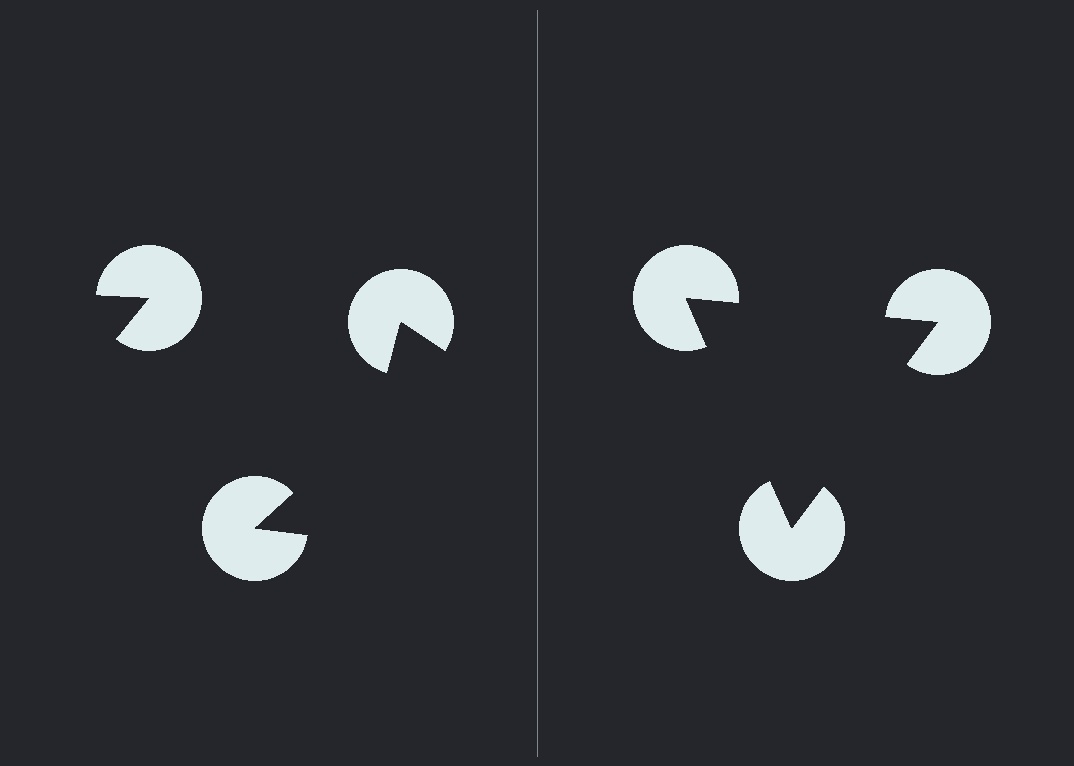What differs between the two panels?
The pac-man discs are positioned identically on both sides; only the wedge orientations differ. On the right they align to a triangle; on the left they are misaligned.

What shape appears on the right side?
An illusory triangle.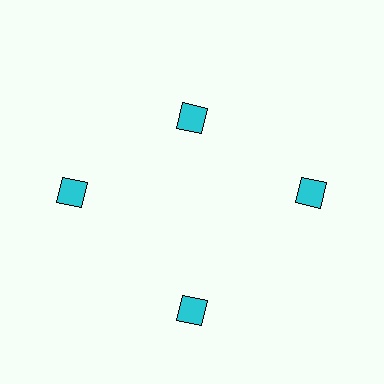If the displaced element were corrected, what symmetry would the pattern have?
It would have 4-fold rotational symmetry — the pattern would map onto itself every 90 degrees.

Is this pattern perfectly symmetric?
No. The 4 cyan diamonds are arranged in a ring, but one element near the 12 o'clock position is pulled inward toward the center, breaking the 4-fold rotational symmetry.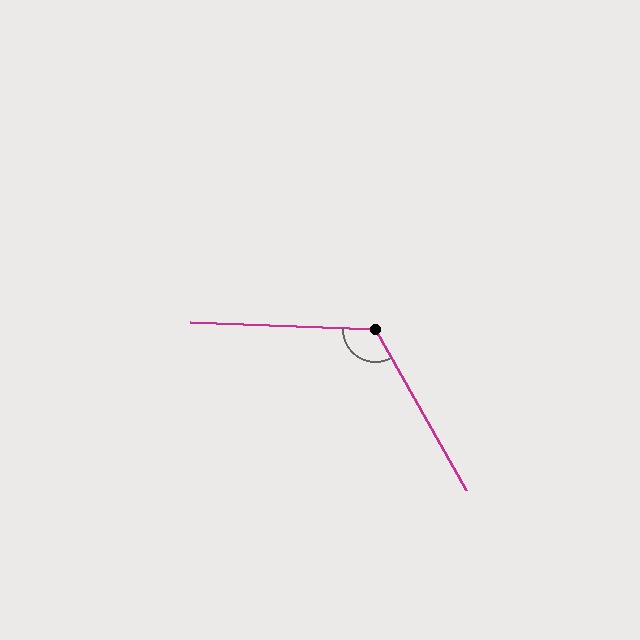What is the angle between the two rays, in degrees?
Approximately 122 degrees.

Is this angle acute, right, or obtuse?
It is obtuse.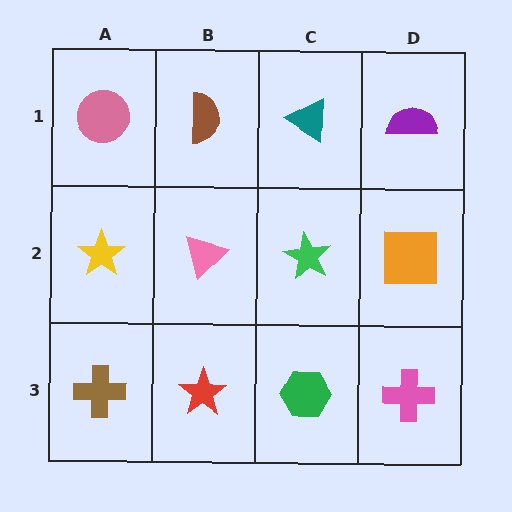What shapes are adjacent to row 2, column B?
A brown semicircle (row 1, column B), a red star (row 3, column B), a yellow star (row 2, column A), a green star (row 2, column C).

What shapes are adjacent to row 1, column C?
A green star (row 2, column C), a brown semicircle (row 1, column B), a purple semicircle (row 1, column D).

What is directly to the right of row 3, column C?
A pink cross.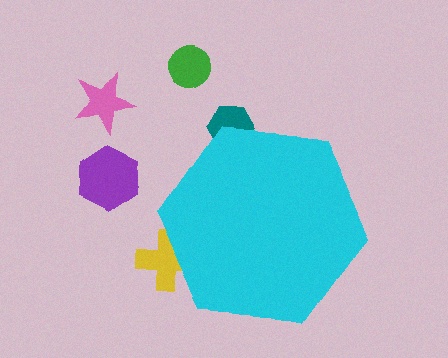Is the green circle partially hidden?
No, the green circle is fully visible.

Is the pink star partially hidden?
No, the pink star is fully visible.